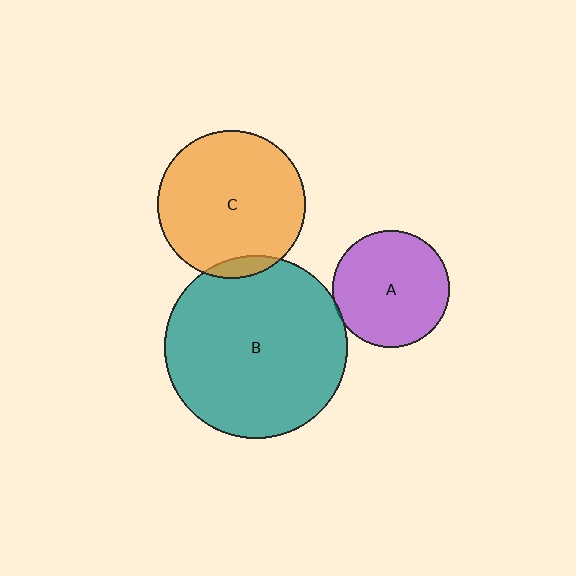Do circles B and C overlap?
Yes.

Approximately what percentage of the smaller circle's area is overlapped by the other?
Approximately 5%.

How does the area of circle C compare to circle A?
Approximately 1.6 times.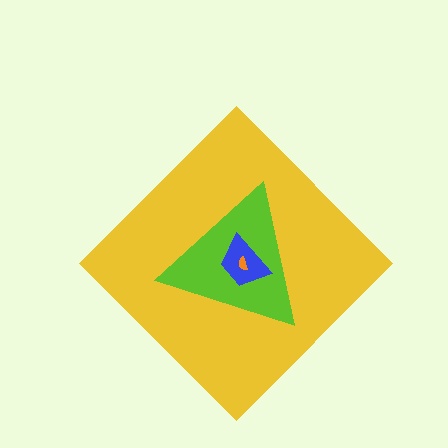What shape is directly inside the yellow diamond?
The lime triangle.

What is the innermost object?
The orange semicircle.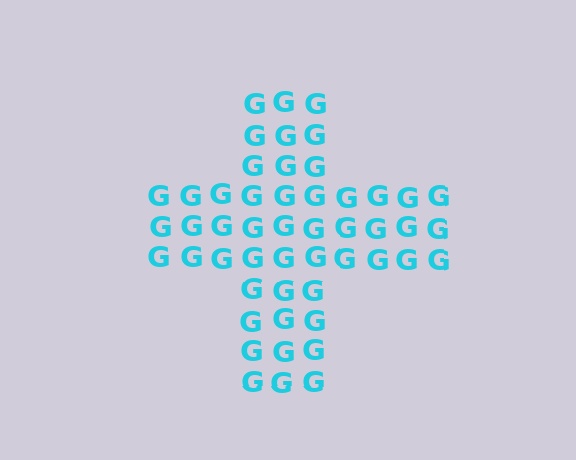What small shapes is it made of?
It is made of small letter G's.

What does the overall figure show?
The overall figure shows a cross.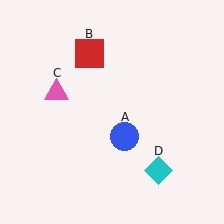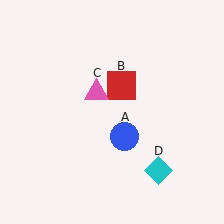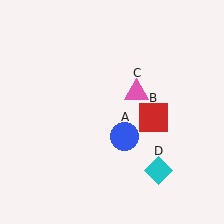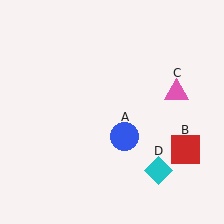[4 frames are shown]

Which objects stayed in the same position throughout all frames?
Blue circle (object A) and cyan diamond (object D) remained stationary.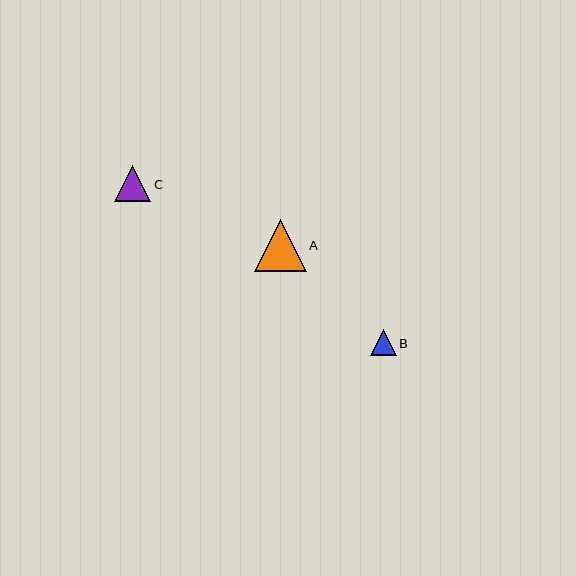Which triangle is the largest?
Triangle A is the largest with a size of approximately 52 pixels.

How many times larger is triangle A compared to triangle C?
Triangle A is approximately 1.4 times the size of triangle C.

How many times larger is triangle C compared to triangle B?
Triangle C is approximately 1.4 times the size of triangle B.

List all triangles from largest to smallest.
From largest to smallest: A, C, B.